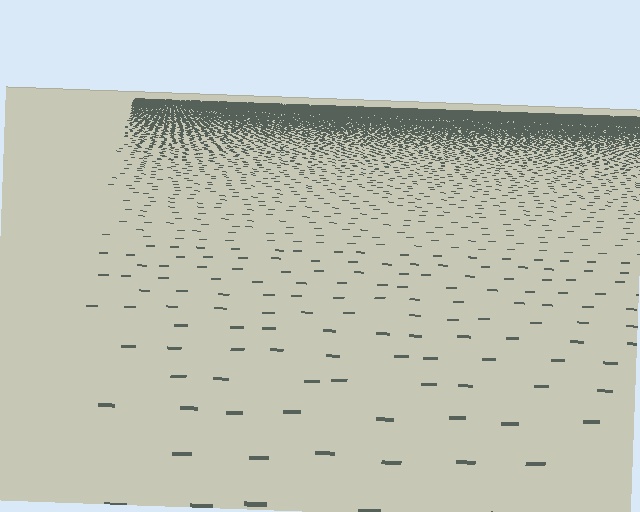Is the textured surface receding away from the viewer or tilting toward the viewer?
The surface is receding away from the viewer. Texture elements get smaller and denser toward the top.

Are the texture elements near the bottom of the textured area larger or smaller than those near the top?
Larger. Near the bottom, elements are closer to the viewer and appear at a bigger on-screen size.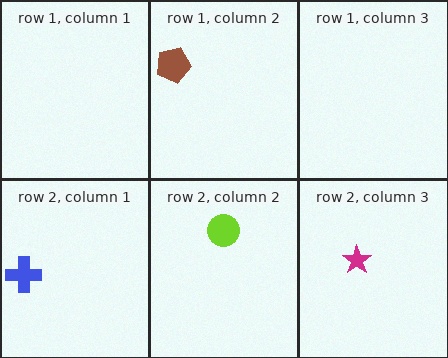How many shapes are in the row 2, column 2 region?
1.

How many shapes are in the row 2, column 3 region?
1.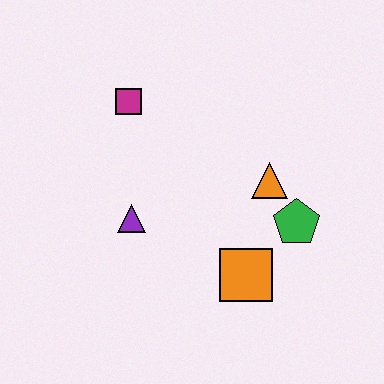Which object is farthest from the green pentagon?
The magenta square is farthest from the green pentagon.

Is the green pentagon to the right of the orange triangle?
Yes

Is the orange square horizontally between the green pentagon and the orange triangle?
No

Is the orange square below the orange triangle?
Yes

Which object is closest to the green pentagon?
The orange triangle is closest to the green pentagon.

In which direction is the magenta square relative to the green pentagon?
The magenta square is to the left of the green pentagon.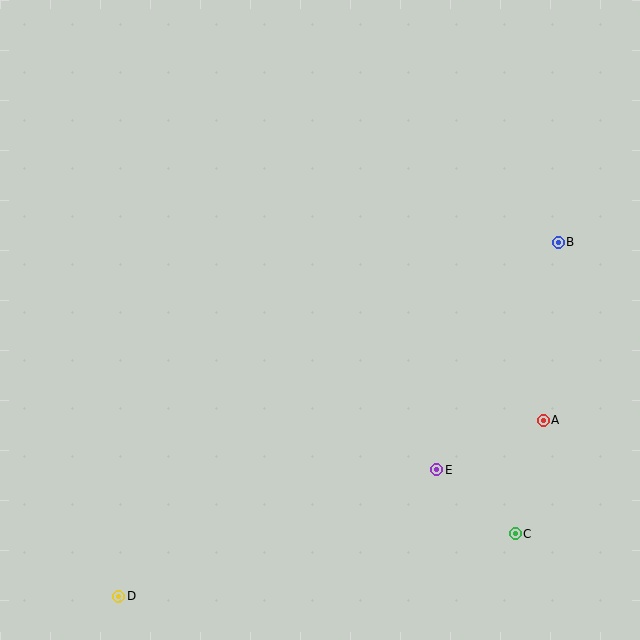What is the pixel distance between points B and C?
The distance between B and C is 295 pixels.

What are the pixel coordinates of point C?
Point C is at (515, 534).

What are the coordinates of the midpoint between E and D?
The midpoint between E and D is at (278, 533).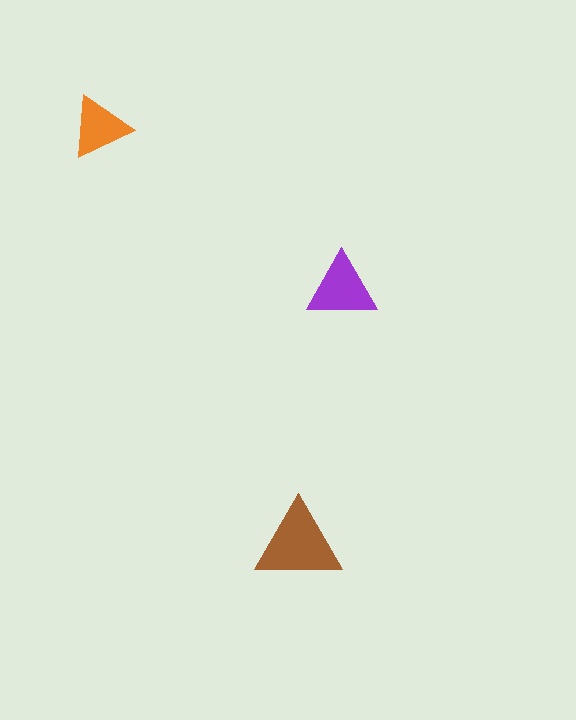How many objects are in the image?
There are 3 objects in the image.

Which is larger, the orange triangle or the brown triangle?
The brown one.